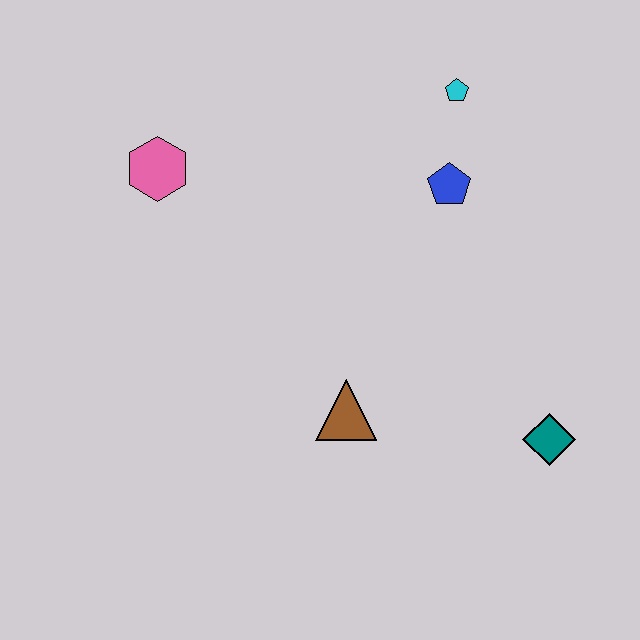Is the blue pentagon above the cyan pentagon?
No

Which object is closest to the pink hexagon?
The blue pentagon is closest to the pink hexagon.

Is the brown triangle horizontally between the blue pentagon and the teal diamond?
No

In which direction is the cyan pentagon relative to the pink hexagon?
The cyan pentagon is to the right of the pink hexagon.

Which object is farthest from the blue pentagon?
The pink hexagon is farthest from the blue pentagon.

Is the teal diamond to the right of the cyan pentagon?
Yes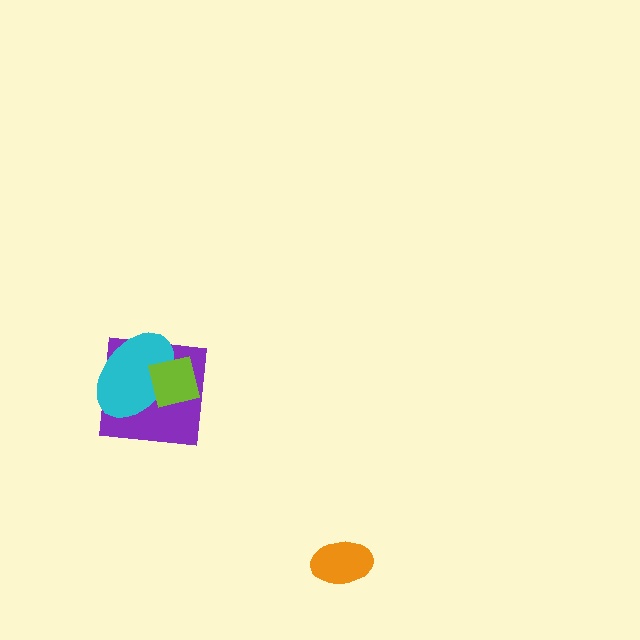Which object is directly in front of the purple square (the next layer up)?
The cyan ellipse is directly in front of the purple square.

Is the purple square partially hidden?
Yes, it is partially covered by another shape.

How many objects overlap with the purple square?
2 objects overlap with the purple square.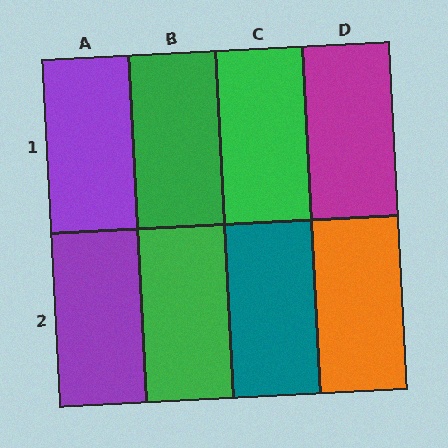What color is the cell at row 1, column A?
Purple.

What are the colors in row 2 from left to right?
Purple, green, teal, orange.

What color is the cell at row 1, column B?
Green.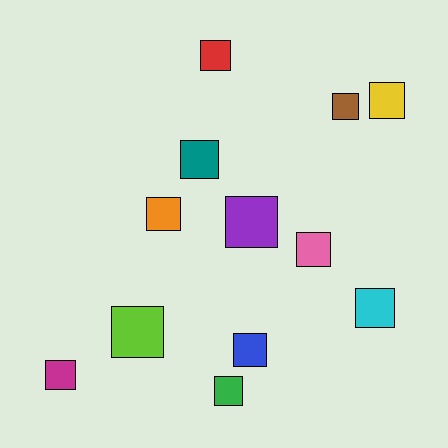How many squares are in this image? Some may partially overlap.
There are 12 squares.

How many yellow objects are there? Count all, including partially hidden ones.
There is 1 yellow object.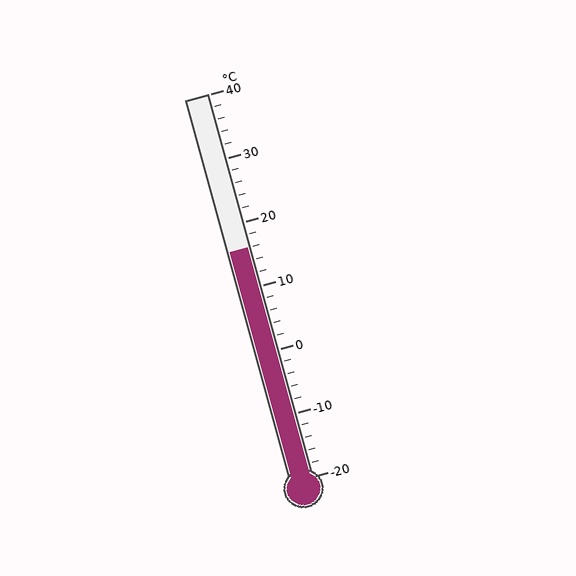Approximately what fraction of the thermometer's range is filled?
The thermometer is filled to approximately 60% of its range.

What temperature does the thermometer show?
The thermometer shows approximately 16°C.